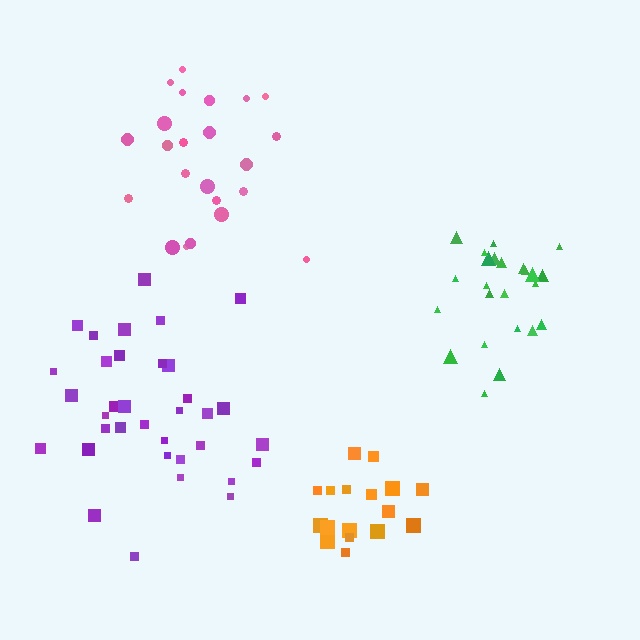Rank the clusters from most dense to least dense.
green, orange, purple, pink.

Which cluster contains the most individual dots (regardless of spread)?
Purple (35).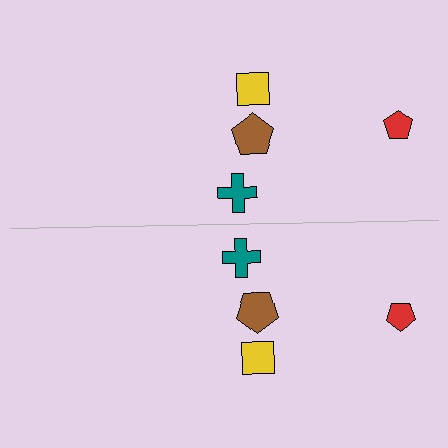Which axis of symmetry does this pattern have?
The pattern has a horizontal axis of symmetry running through the center of the image.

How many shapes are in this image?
There are 8 shapes in this image.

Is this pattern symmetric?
Yes, this pattern has bilateral (reflection) symmetry.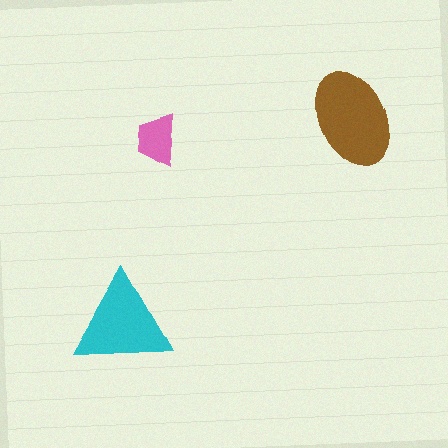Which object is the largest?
The brown ellipse.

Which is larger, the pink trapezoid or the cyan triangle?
The cyan triangle.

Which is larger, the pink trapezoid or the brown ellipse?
The brown ellipse.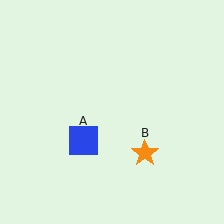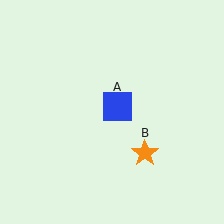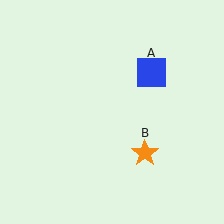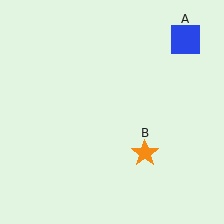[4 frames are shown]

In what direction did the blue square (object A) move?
The blue square (object A) moved up and to the right.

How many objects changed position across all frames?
1 object changed position: blue square (object A).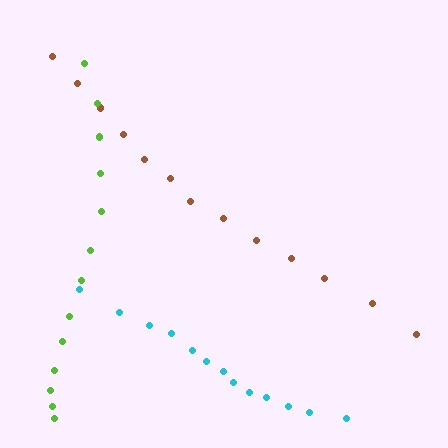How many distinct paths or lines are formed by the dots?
There are 3 distinct paths.